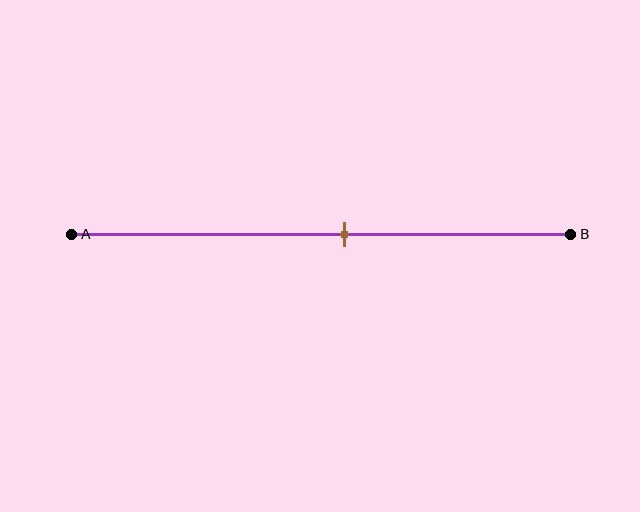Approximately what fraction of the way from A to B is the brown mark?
The brown mark is approximately 55% of the way from A to B.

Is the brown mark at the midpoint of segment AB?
No, the mark is at about 55% from A, not at the 50% midpoint.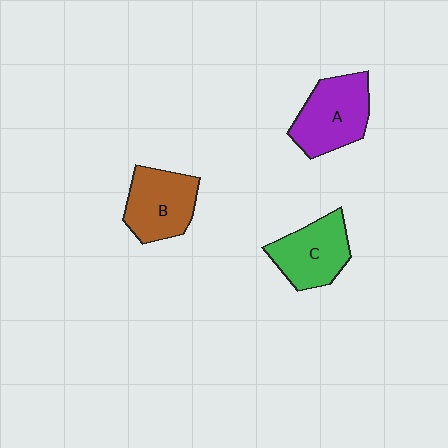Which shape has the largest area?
Shape A (purple).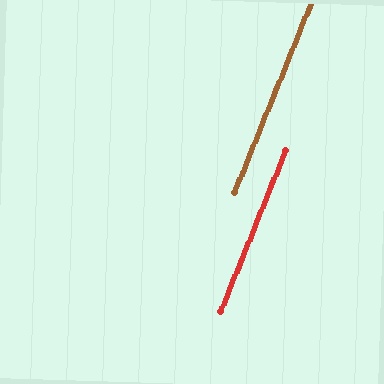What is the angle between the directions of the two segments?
Approximately 0 degrees.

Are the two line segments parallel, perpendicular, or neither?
Parallel — their directions differ by only 0.2°.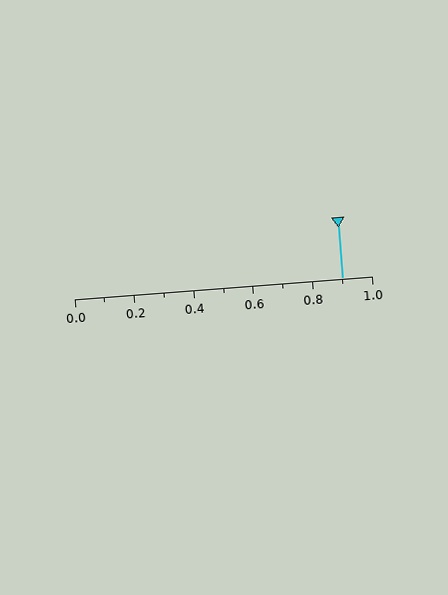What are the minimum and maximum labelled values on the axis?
The axis runs from 0.0 to 1.0.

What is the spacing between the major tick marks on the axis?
The major ticks are spaced 0.2 apart.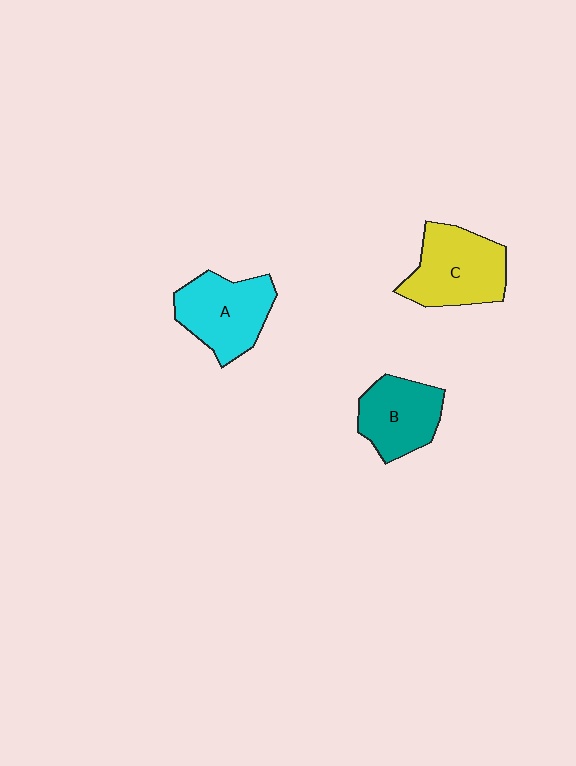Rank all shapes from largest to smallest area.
From largest to smallest: C (yellow), A (cyan), B (teal).